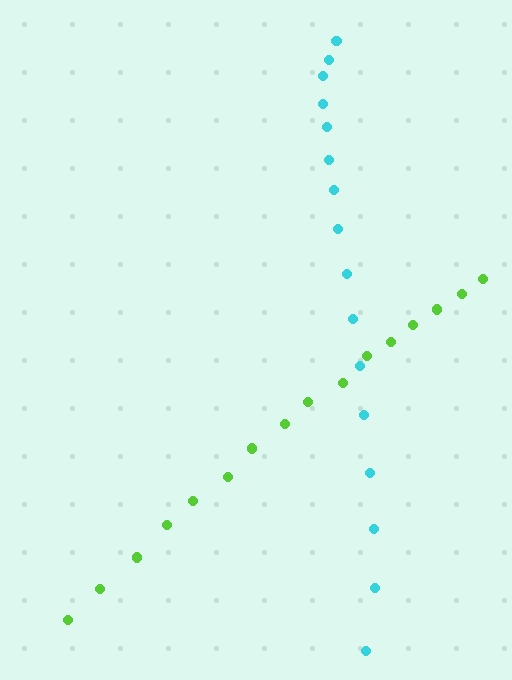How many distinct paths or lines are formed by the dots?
There are 2 distinct paths.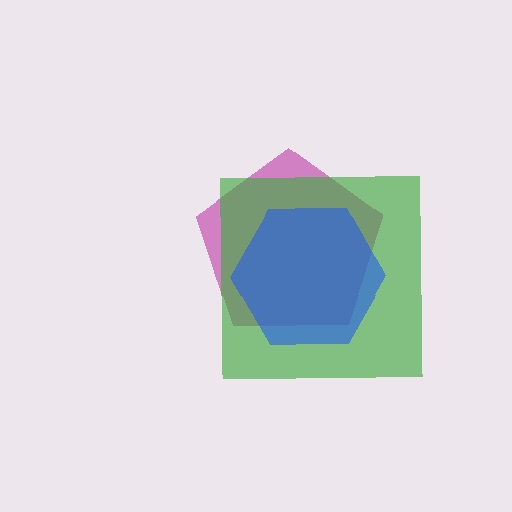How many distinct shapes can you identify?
There are 3 distinct shapes: a magenta pentagon, a green square, a blue hexagon.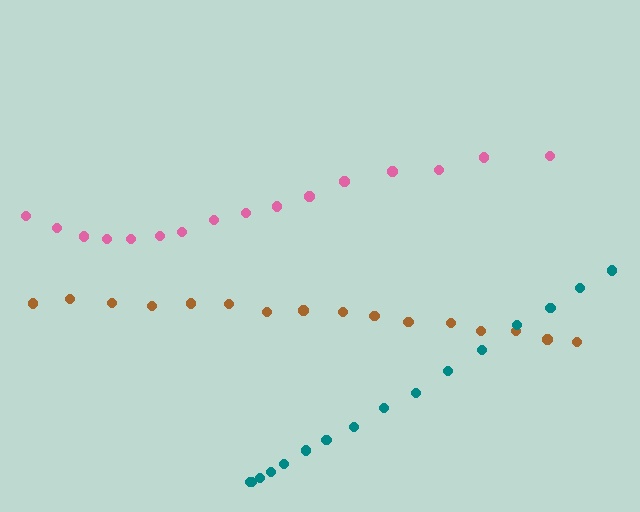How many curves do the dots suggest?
There are 3 distinct paths.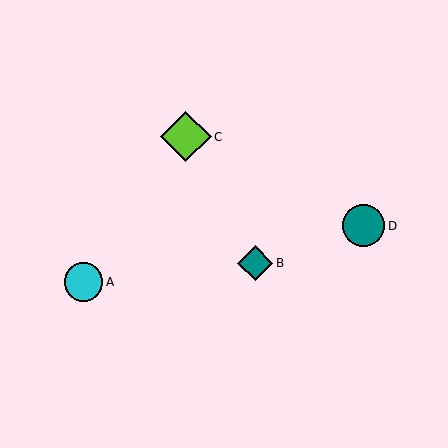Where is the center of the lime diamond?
The center of the lime diamond is at (186, 137).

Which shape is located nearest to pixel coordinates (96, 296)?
The cyan circle (labeled A) at (84, 282) is nearest to that location.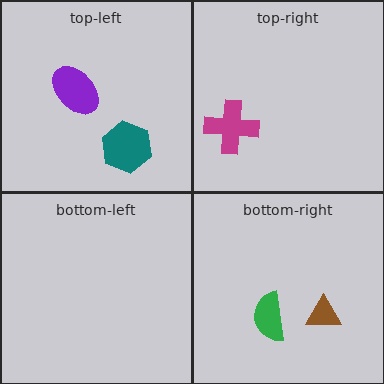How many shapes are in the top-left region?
2.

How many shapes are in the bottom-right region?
2.